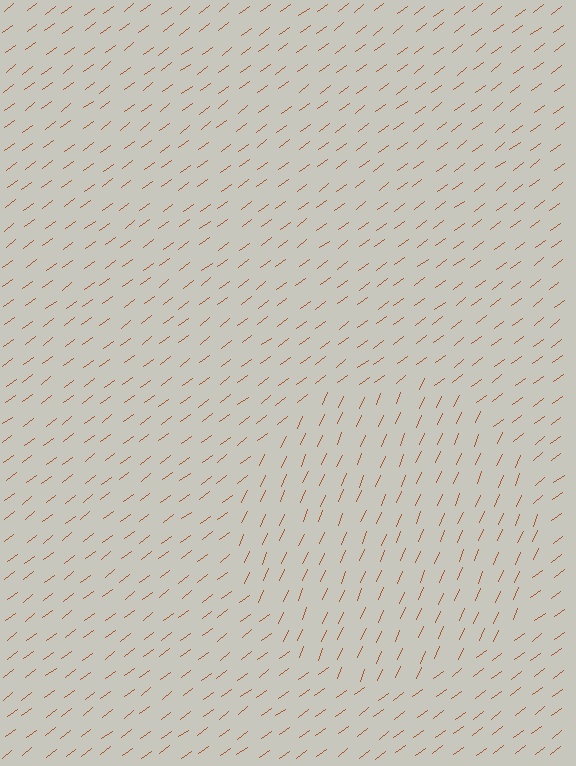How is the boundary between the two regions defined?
The boundary is defined purely by a change in line orientation (approximately 30 degrees difference). All lines are the same color and thickness.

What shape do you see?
I see a circle.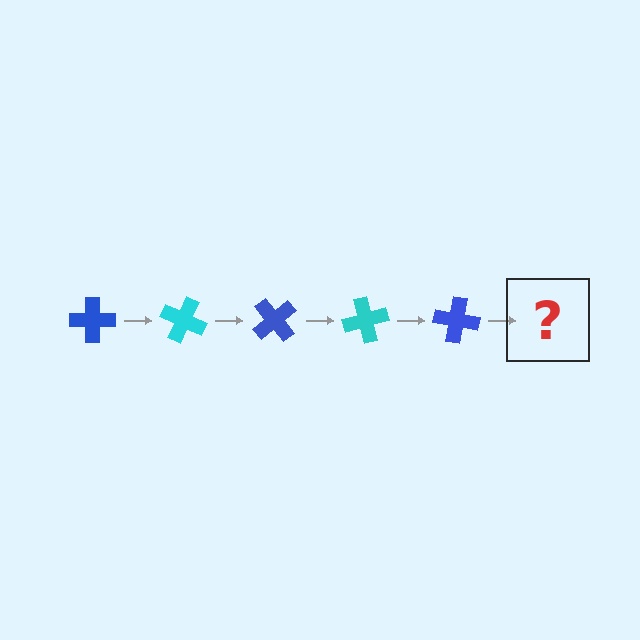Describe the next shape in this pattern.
It should be a cyan cross, rotated 125 degrees from the start.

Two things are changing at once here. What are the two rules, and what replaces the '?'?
The two rules are that it rotates 25 degrees each step and the color cycles through blue and cyan. The '?' should be a cyan cross, rotated 125 degrees from the start.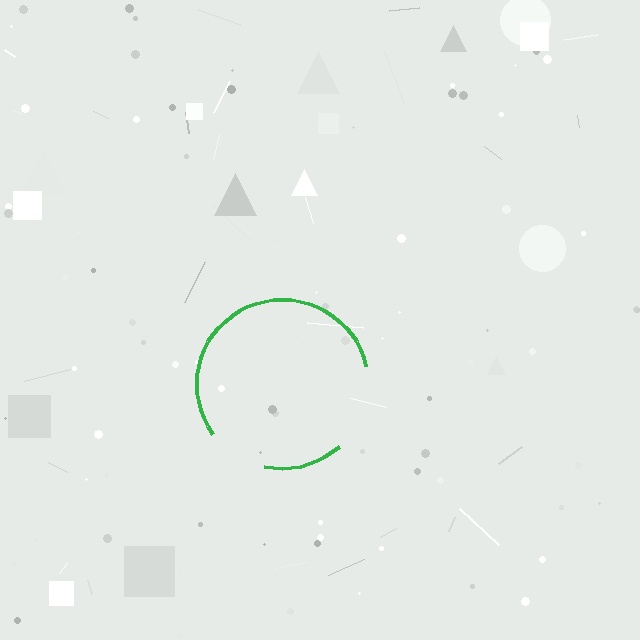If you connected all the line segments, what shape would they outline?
They would outline a circle.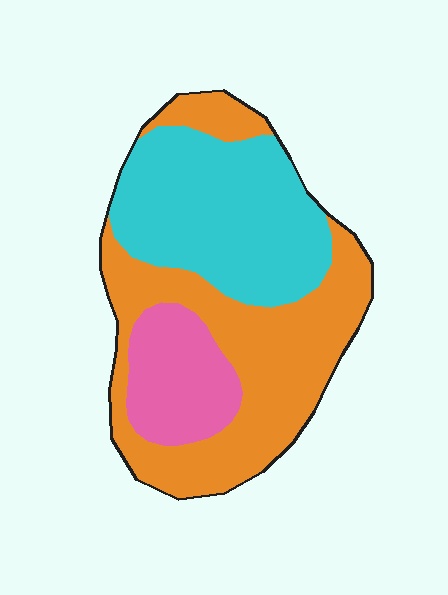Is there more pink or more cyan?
Cyan.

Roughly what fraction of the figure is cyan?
Cyan takes up between a third and a half of the figure.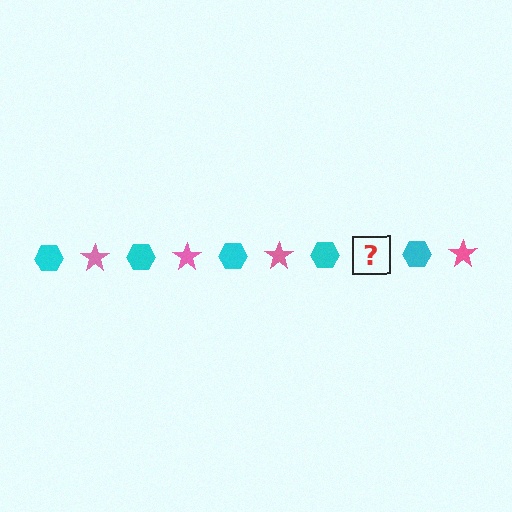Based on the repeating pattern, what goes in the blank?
The blank should be a pink star.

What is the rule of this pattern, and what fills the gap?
The rule is that the pattern alternates between cyan hexagon and pink star. The gap should be filled with a pink star.